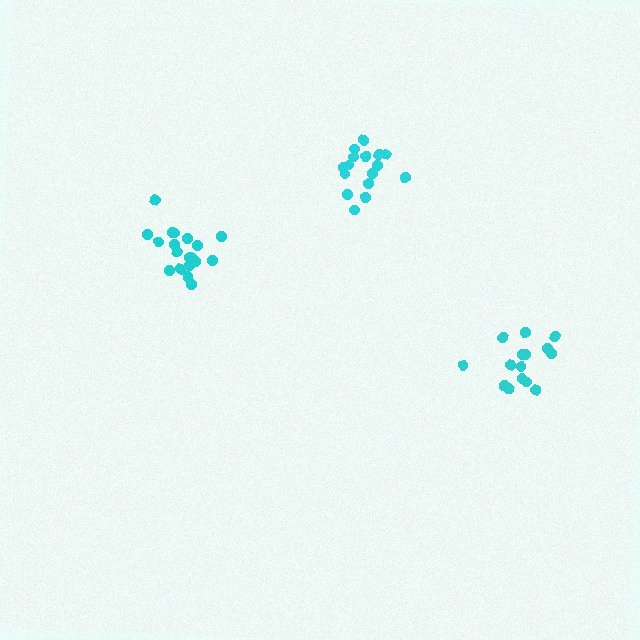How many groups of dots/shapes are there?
There are 3 groups.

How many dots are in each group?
Group 1: 15 dots, Group 2: 16 dots, Group 3: 19 dots (50 total).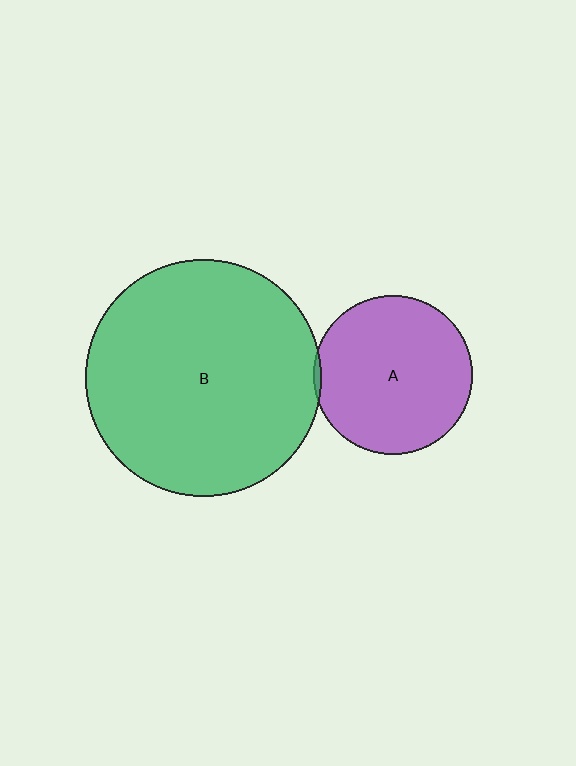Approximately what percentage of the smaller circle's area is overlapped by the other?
Approximately 5%.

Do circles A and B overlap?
Yes.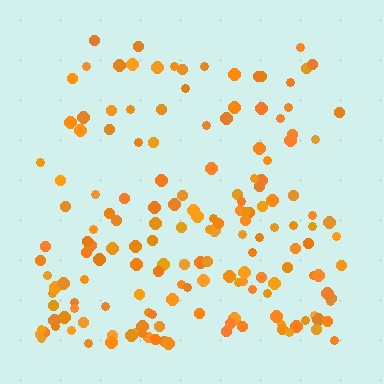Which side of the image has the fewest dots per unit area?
The top.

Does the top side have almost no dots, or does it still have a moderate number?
Still a moderate number, just noticeably fewer than the bottom.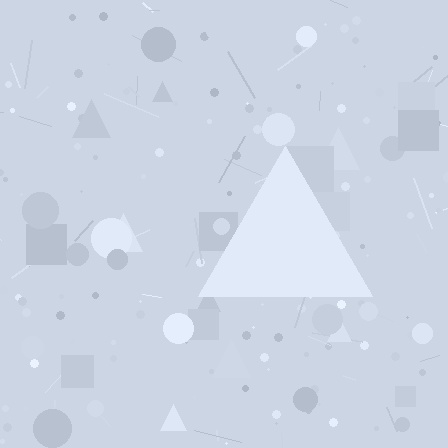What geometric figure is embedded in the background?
A triangle is embedded in the background.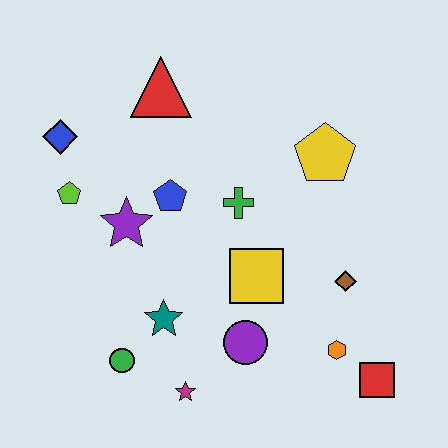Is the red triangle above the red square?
Yes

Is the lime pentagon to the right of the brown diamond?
No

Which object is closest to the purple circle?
The yellow square is closest to the purple circle.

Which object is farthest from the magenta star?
The red triangle is farthest from the magenta star.